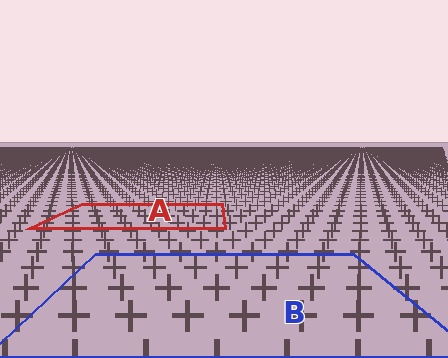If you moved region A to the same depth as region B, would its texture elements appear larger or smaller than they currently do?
They would appear larger. At a closer depth, the same texture elements are projected at a bigger on-screen size.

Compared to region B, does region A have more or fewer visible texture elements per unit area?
Region A has more texture elements per unit area — they are packed more densely because it is farther away.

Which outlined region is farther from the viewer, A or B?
Region A is farther from the viewer — the texture elements inside it appear smaller and more densely packed.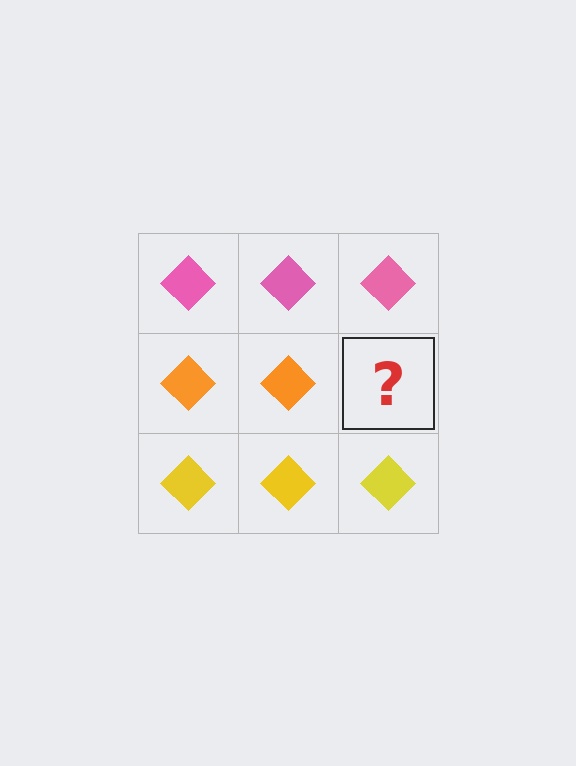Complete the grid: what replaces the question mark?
The question mark should be replaced with an orange diamond.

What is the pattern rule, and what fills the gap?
The rule is that each row has a consistent color. The gap should be filled with an orange diamond.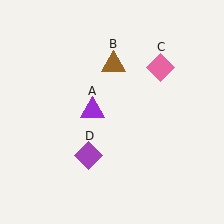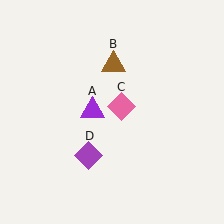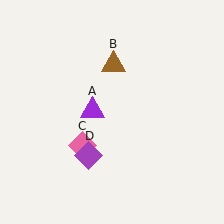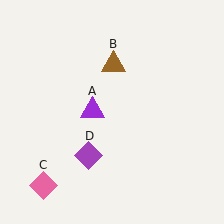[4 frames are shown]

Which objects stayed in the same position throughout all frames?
Purple triangle (object A) and brown triangle (object B) and purple diamond (object D) remained stationary.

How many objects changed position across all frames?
1 object changed position: pink diamond (object C).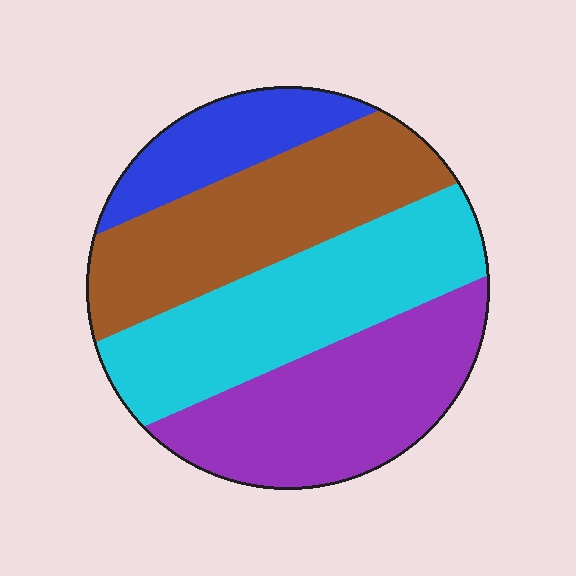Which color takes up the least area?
Blue, at roughly 15%.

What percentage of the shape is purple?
Purple takes up about one quarter (1/4) of the shape.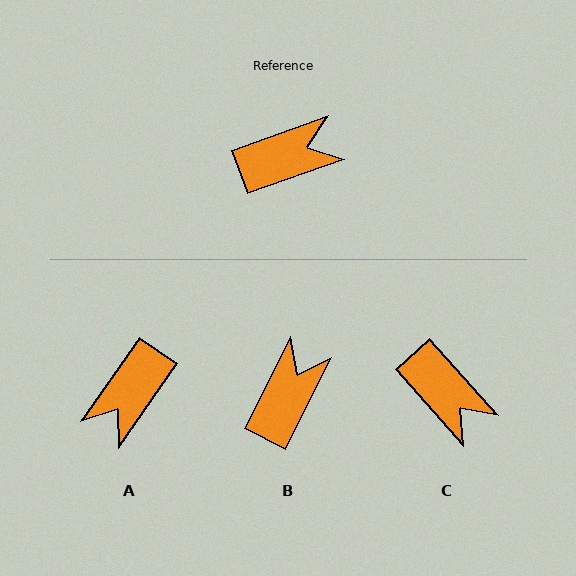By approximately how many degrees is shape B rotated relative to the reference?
Approximately 44 degrees counter-clockwise.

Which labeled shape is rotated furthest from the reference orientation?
A, about 144 degrees away.